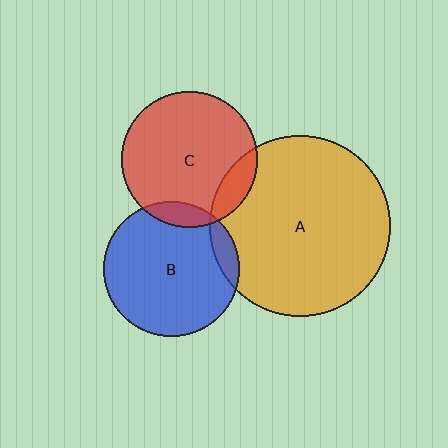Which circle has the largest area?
Circle A (orange).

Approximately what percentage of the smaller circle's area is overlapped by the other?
Approximately 10%.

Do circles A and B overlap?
Yes.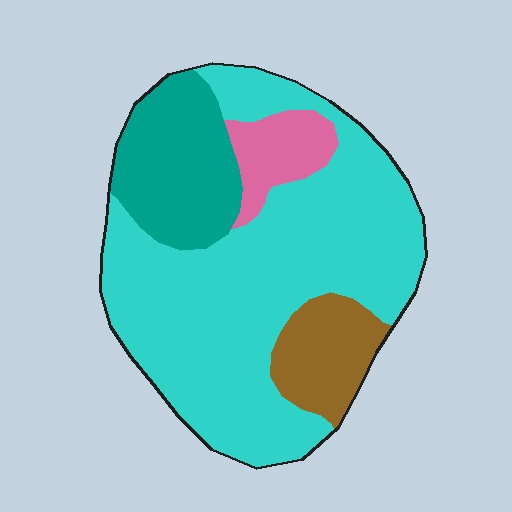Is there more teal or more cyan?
Cyan.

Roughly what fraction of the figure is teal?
Teal covers 18% of the figure.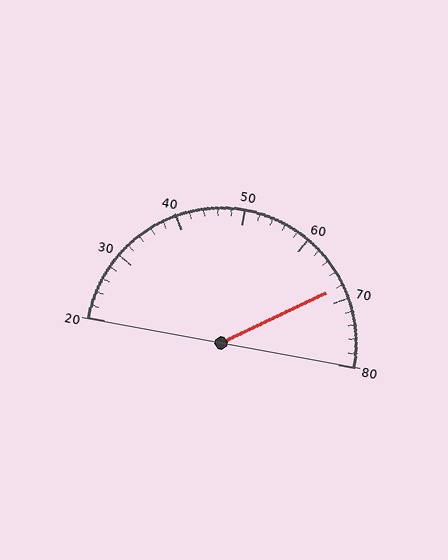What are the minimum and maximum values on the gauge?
The gauge ranges from 20 to 80.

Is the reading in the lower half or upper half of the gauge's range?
The reading is in the upper half of the range (20 to 80).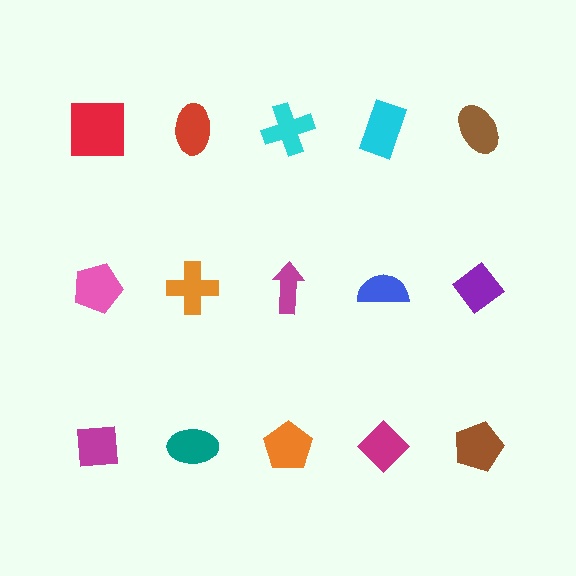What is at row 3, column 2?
A teal ellipse.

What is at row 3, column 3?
An orange pentagon.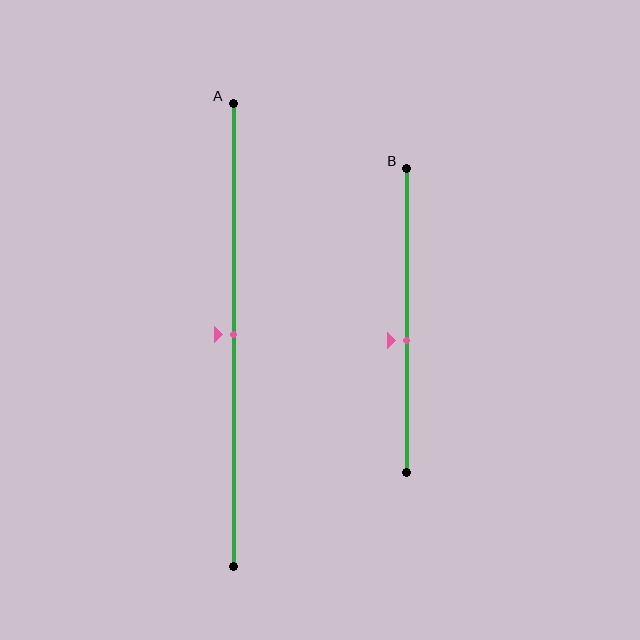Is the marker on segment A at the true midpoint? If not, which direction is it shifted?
Yes, the marker on segment A is at the true midpoint.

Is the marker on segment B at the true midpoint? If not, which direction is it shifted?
No, the marker on segment B is shifted downward by about 7% of the segment length.